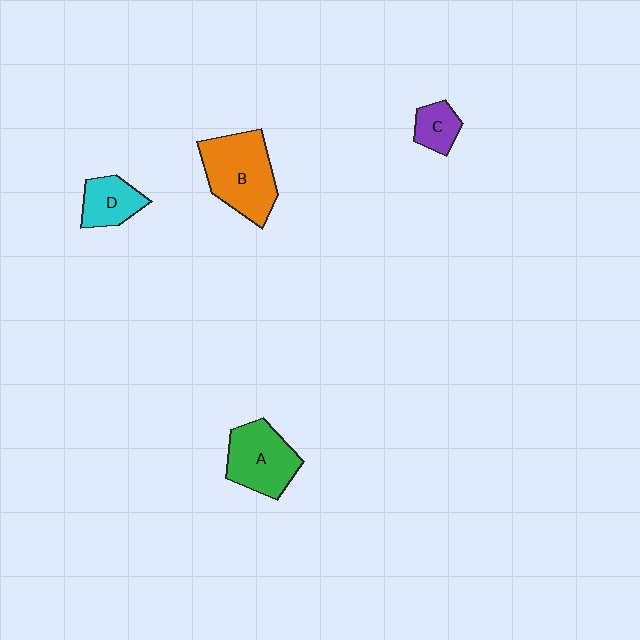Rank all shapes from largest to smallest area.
From largest to smallest: B (orange), A (green), D (cyan), C (purple).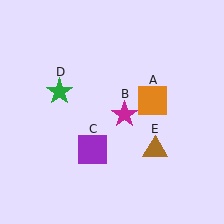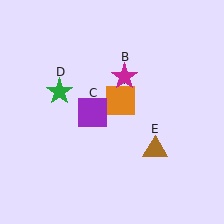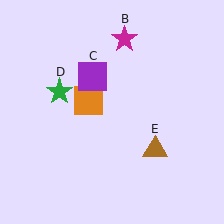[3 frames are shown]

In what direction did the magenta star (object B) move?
The magenta star (object B) moved up.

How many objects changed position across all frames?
3 objects changed position: orange square (object A), magenta star (object B), purple square (object C).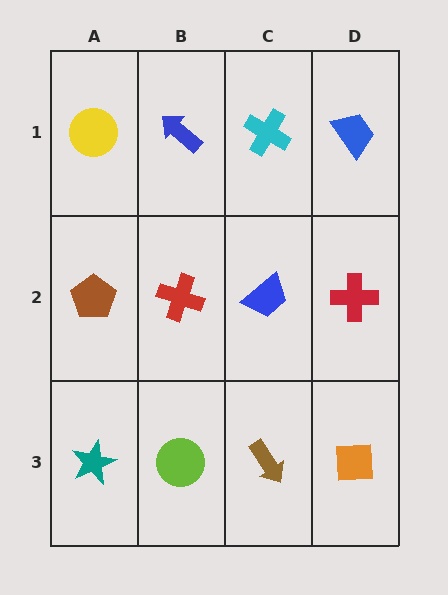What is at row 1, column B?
A blue arrow.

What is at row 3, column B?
A lime circle.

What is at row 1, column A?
A yellow circle.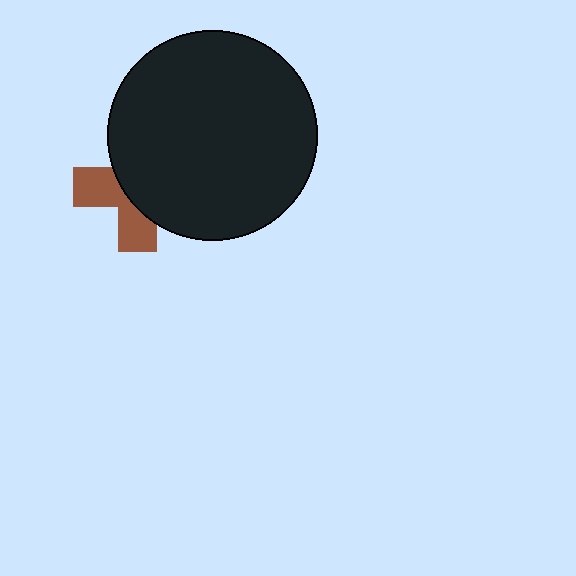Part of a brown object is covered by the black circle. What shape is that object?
It is a cross.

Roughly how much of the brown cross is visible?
A small part of it is visible (roughly 40%).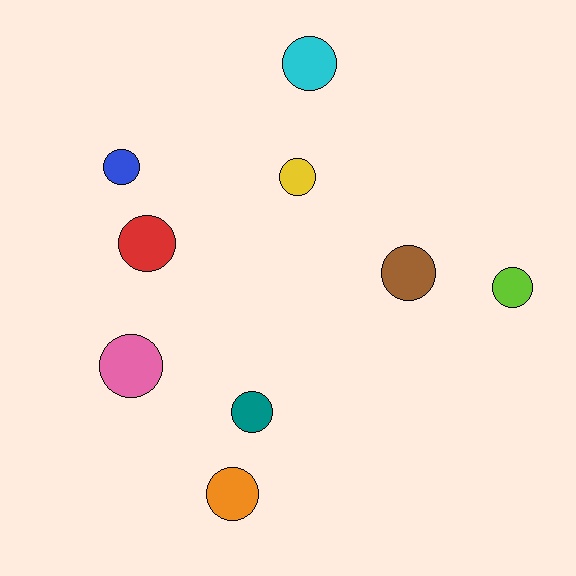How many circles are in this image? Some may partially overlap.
There are 9 circles.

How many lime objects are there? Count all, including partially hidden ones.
There is 1 lime object.